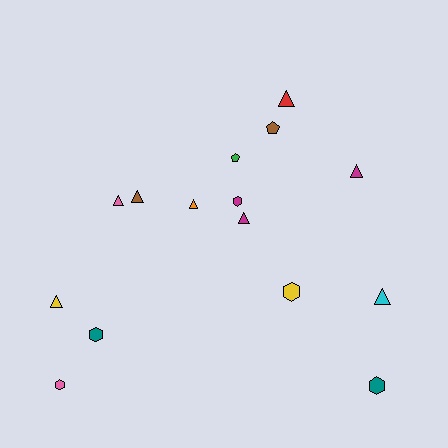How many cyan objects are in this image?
There is 1 cyan object.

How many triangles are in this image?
There are 8 triangles.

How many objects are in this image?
There are 15 objects.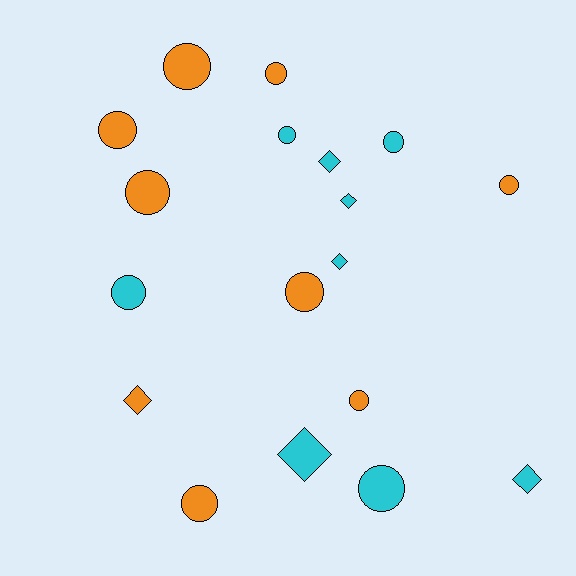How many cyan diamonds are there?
There are 5 cyan diamonds.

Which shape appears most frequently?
Circle, with 12 objects.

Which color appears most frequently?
Orange, with 9 objects.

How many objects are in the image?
There are 18 objects.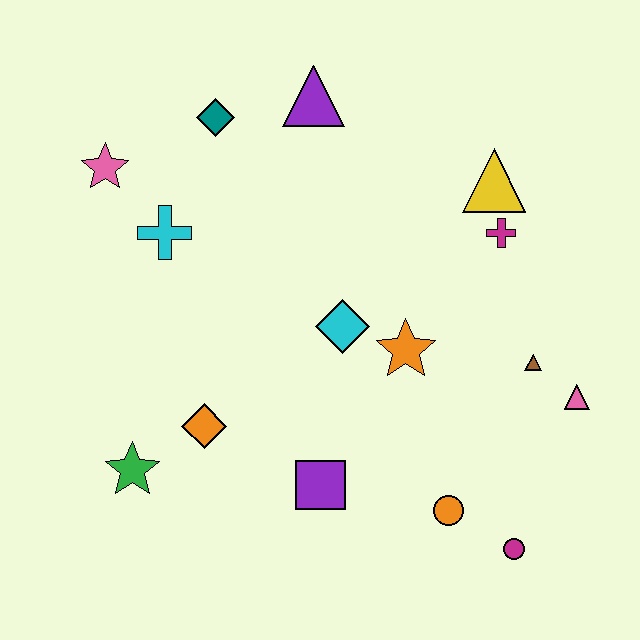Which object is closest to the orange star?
The cyan diamond is closest to the orange star.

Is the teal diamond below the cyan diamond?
No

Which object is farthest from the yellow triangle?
The green star is farthest from the yellow triangle.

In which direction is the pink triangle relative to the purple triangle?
The pink triangle is below the purple triangle.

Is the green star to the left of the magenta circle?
Yes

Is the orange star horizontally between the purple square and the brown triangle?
Yes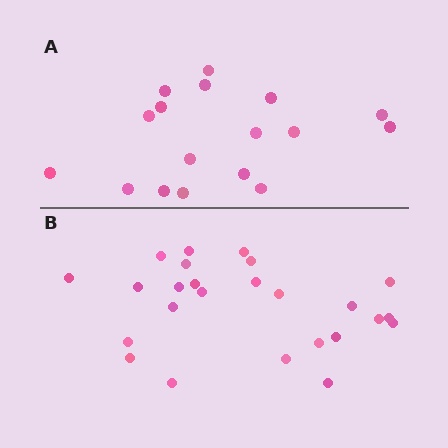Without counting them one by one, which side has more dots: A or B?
Region B (the bottom region) has more dots.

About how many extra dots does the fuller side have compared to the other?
Region B has roughly 8 or so more dots than region A.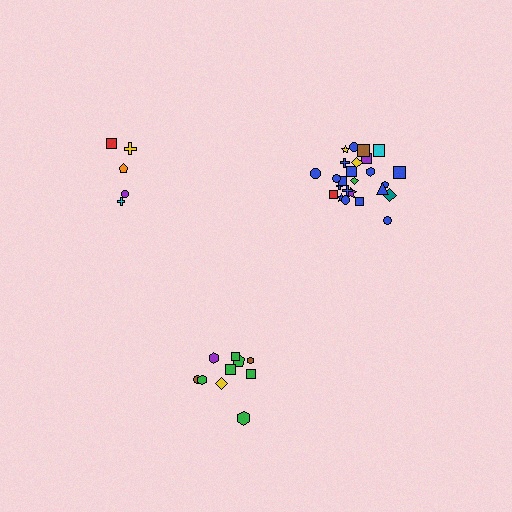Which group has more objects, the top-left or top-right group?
The top-right group.